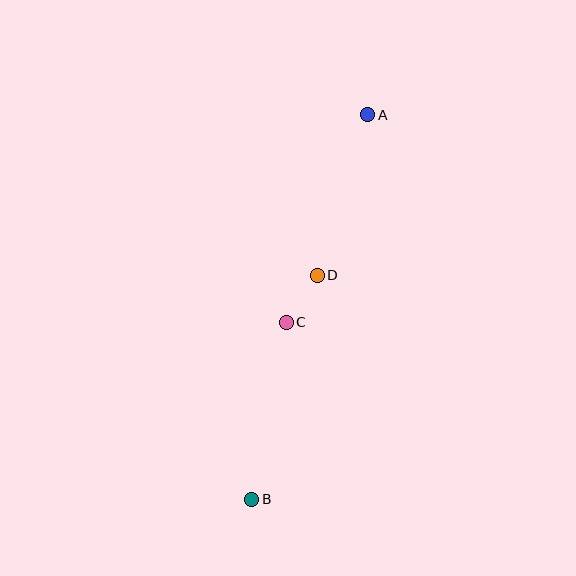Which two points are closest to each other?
Points C and D are closest to each other.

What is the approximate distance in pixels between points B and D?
The distance between B and D is approximately 233 pixels.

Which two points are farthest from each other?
Points A and B are farthest from each other.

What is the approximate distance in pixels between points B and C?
The distance between B and C is approximately 181 pixels.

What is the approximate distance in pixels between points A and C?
The distance between A and C is approximately 223 pixels.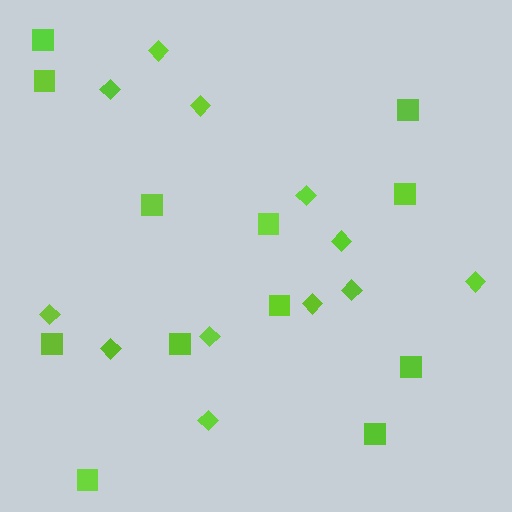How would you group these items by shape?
There are 2 groups: one group of diamonds (12) and one group of squares (12).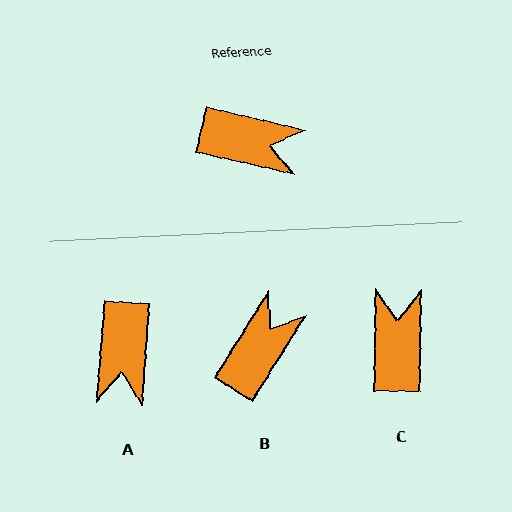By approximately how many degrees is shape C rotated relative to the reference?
Approximately 102 degrees counter-clockwise.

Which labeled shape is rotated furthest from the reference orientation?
C, about 102 degrees away.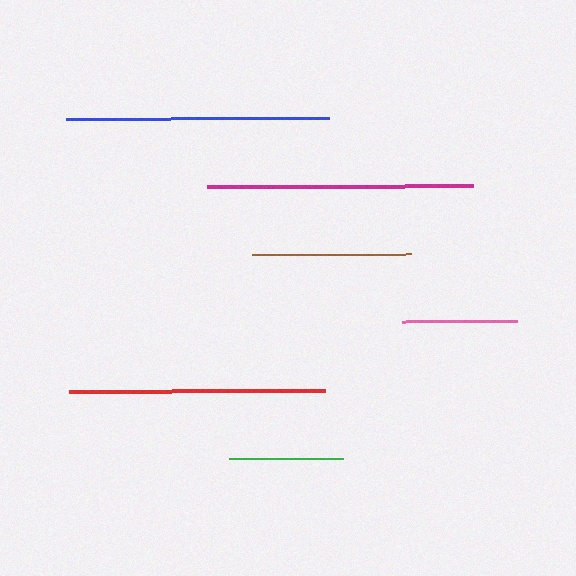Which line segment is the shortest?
The green line is the shortest at approximately 114 pixels.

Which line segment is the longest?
The magenta line is the longest at approximately 265 pixels.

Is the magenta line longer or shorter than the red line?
The magenta line is longer than the red line.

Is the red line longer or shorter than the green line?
The red line is longer than the green line.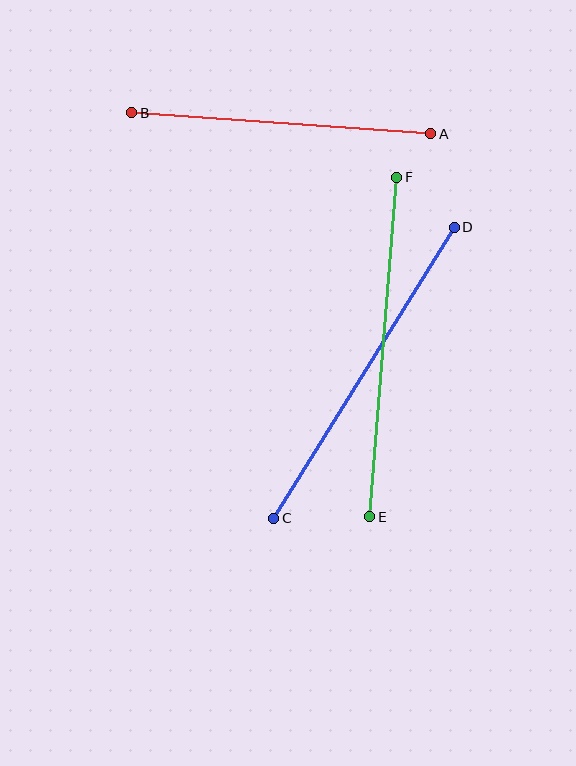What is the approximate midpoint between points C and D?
The midpoint is at approximately (364, 373) pixels.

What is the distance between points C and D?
The distance is approximately 342 pixels.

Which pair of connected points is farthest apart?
Points C and D are farthest apart.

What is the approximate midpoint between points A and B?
The midpoint is at approximately (281, 123) pixels.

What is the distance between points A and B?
The distance is approximately 300 pixels.